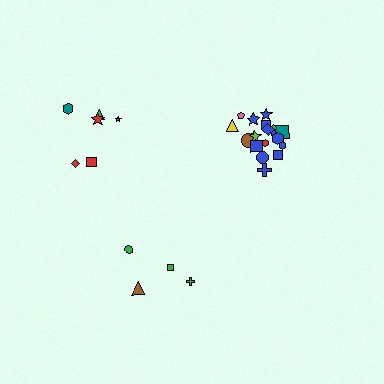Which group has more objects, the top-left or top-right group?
The top-right group.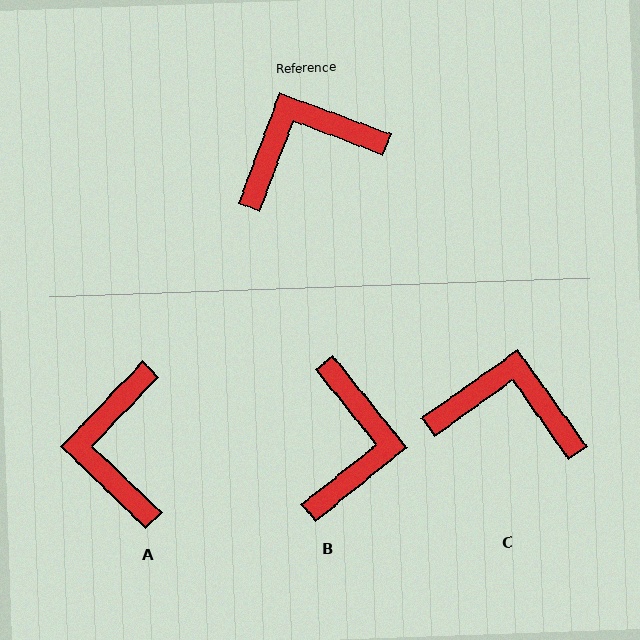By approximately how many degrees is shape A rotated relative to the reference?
Approximately 67 degrees counter-clockwise.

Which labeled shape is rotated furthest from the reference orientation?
B, about 121 degrees away.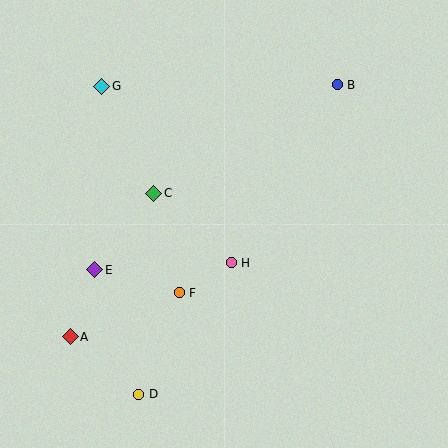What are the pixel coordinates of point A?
Point A is at (70, 337).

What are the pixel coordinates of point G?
Point G is at (102, 86).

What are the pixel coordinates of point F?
Point F is at (179, 293).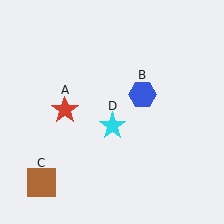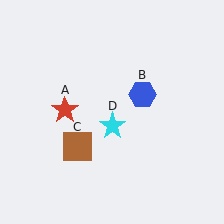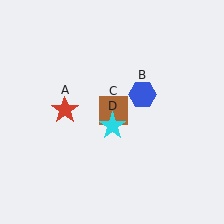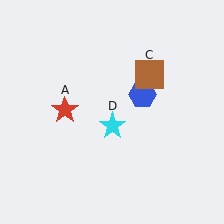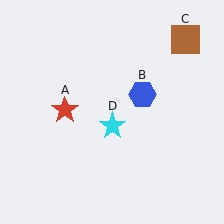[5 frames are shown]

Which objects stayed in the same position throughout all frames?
Red star (object A) and blue hexagon (object B) and cyan star (object D) remained stationary.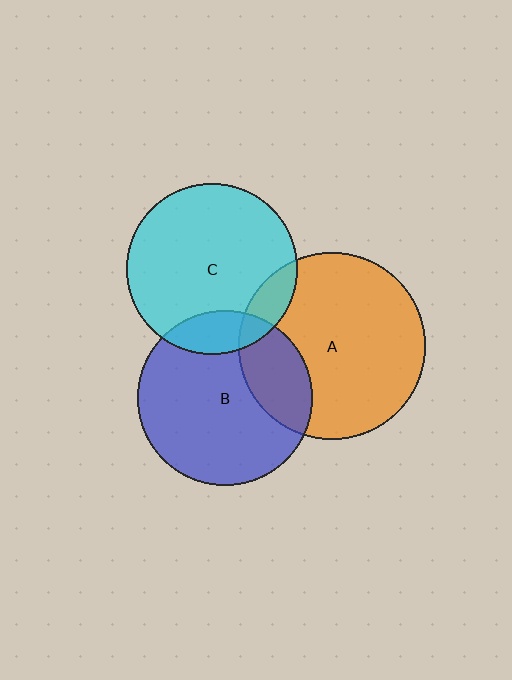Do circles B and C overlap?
Yes.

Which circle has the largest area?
Circle A (orange).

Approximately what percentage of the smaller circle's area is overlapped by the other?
Approximately 15%.